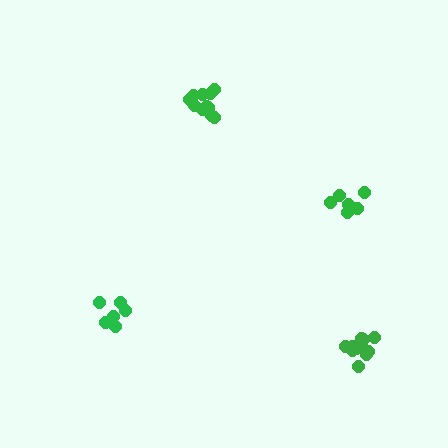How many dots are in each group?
Group 1: 12 dots, Group 2: 6 dots, Group 3: 11 dots, Group 4: 6 dots (35 total).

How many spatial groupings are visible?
There are 4 spatial groupings.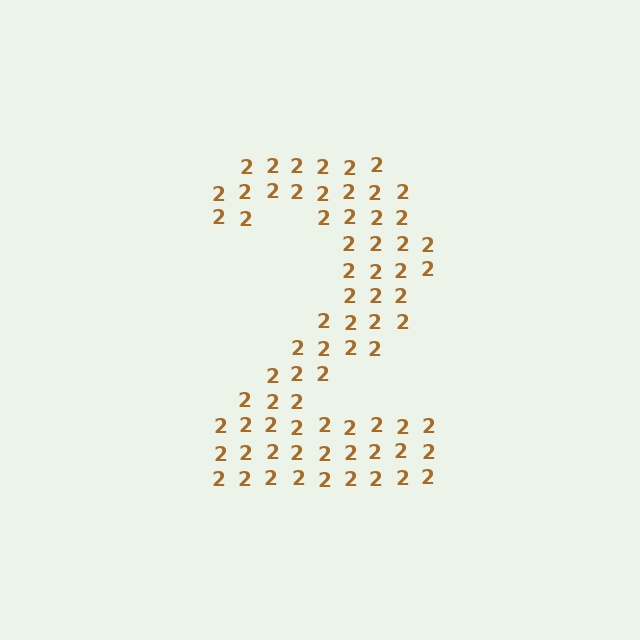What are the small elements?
The small elements are digit 2's.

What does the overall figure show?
The overall figure shows the digit 2.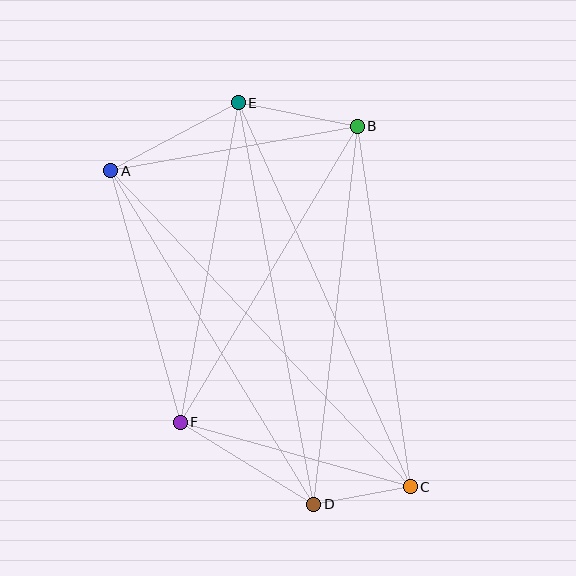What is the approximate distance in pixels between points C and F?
The distance between C and F is approximately 239 pixels.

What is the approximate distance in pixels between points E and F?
The distance between E and F is approximately 325 pixels.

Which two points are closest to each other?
Points C and D are closest to each other.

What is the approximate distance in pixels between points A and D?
The distance between A and D is approximately 391 pixels.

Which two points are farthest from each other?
Points A and C are farthest from each other.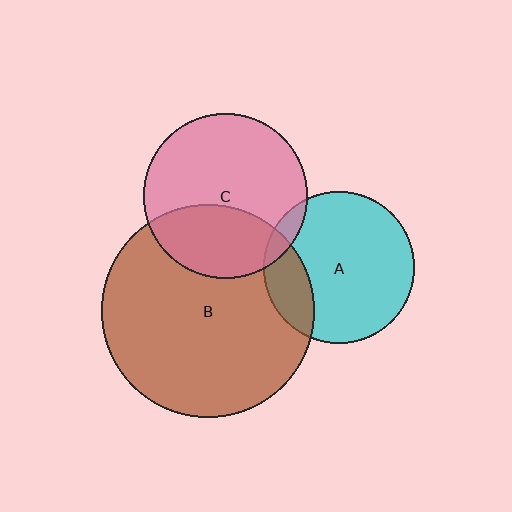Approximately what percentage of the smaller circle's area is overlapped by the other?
Approximately 35%.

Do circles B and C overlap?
Yes.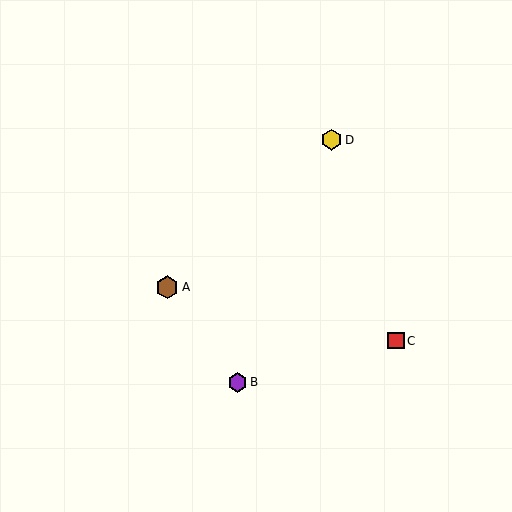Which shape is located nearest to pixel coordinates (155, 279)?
The brown hexagon (labeled A) at (167, 287) is nearest to that location.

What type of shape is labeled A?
Shape A is a brown hexagon.